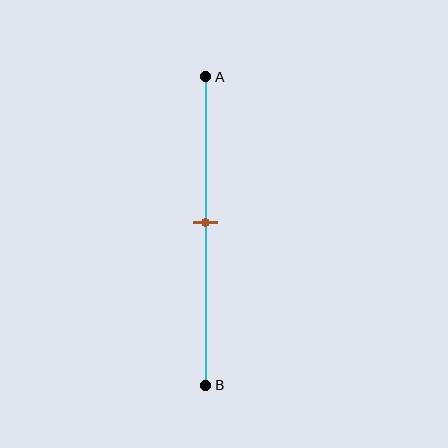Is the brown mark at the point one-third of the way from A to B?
No, the mark is at about 45% from A, not at the 33% one-third point.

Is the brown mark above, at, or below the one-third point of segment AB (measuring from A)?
The brown mark is below the one-third point of segment AB.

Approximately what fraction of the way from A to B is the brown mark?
The brown mark is approximately 45% of the way from A to B.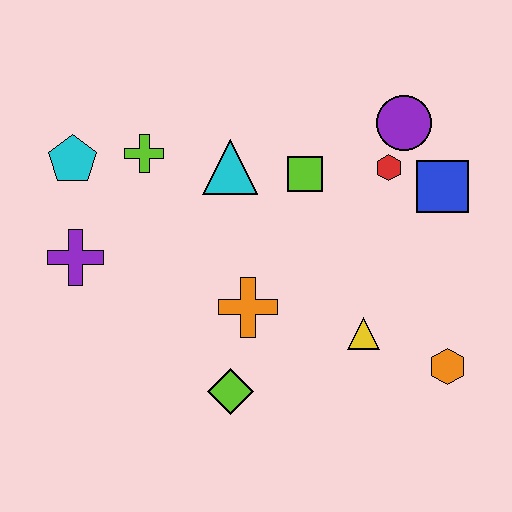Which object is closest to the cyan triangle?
The lime square is closest to the cyan triangle.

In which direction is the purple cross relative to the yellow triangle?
The purple cross is to the left of the yellow triangle.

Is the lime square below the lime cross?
Yes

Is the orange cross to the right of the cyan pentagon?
Yes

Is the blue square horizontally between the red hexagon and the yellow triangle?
No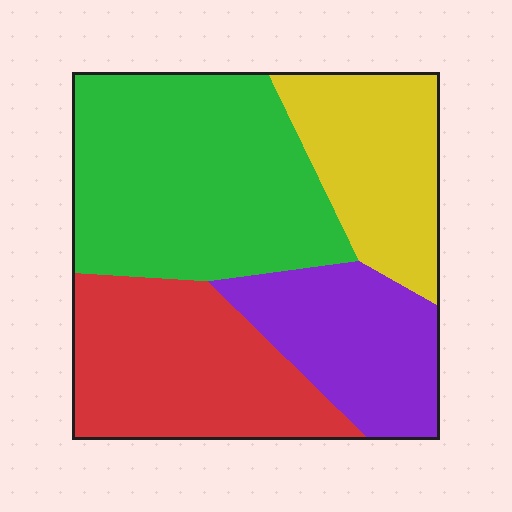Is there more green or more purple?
Green.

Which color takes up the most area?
Green, at roughly 35%.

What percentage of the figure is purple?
Purple takes up about one fifth (1/5) of the figure.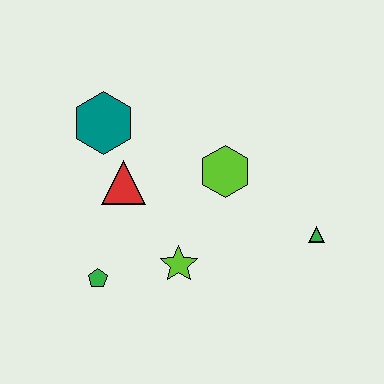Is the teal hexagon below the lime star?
No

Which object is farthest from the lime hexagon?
The green pentagon is farthest from the lime hexagon.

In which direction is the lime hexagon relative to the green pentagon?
The lime hexagon is to the right of the green pentagon.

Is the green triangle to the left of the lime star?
No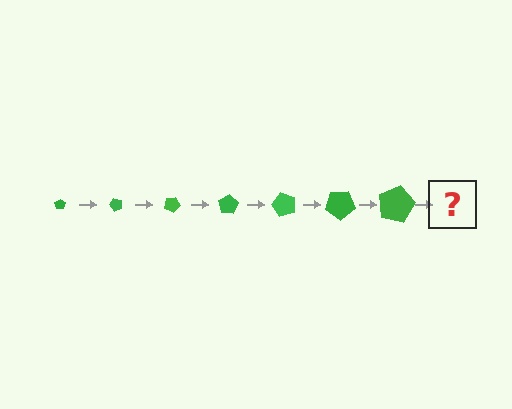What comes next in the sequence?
The next element should be a pentagon, larger than the previous one and rotated 350 degrees from the start.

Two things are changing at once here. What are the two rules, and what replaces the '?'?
The two rules are that the pentagon grows larger each step and it rotates 50 degrees each step. The '?' should be a pentagon, larger than the previous one and rotated 350 degrees from the start.